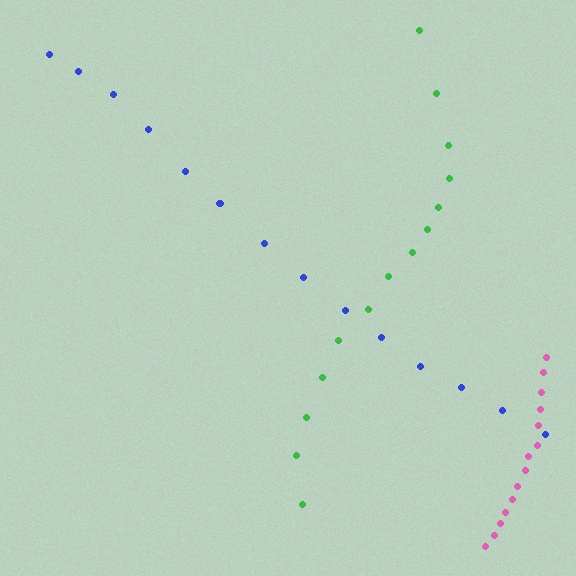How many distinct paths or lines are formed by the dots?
There are 3 distinct paths.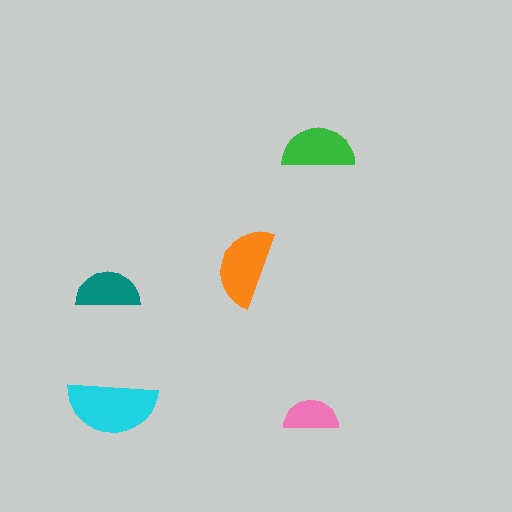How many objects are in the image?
There are 5 objects in the image.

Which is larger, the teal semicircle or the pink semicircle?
The teal one.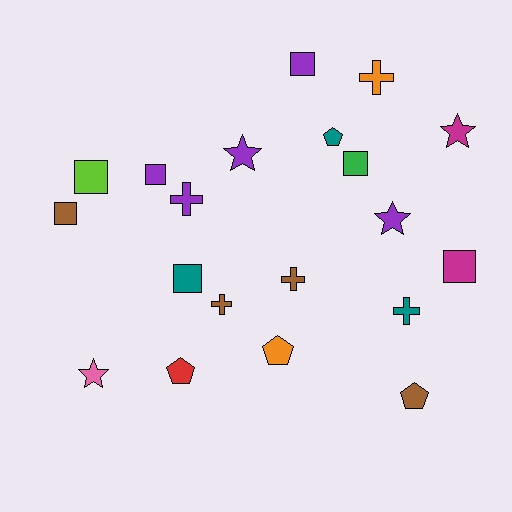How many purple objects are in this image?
There are 5 purple objects.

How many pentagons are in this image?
There are 4 pentagons.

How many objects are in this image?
There are 20 objects.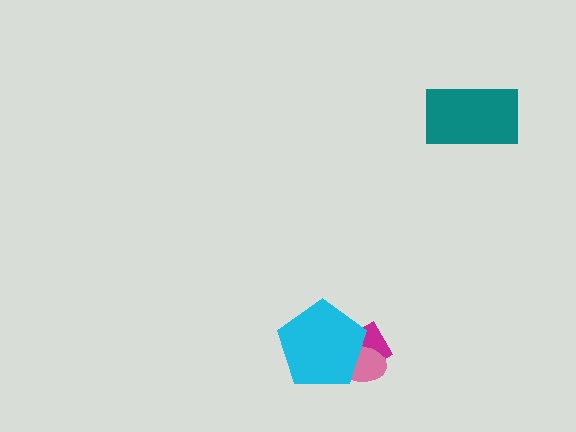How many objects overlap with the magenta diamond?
2 objects overlap with the magenta diamond.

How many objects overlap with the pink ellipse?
2 objects overlap with the pink ellipse.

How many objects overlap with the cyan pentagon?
2 objects overlap with the cyan pentagon.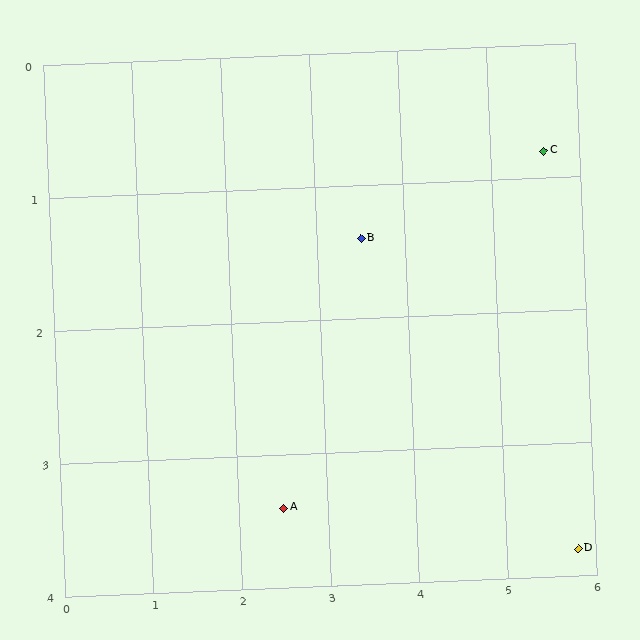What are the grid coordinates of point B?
Point B is at approximately (3.5, 1.4).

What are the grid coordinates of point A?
Point A is at approximately (2.5, 3.4).